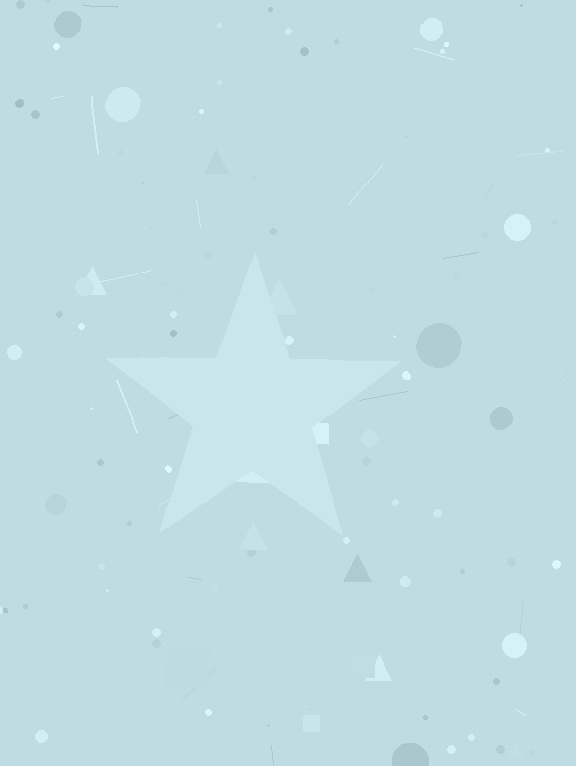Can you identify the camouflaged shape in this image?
The camouflaged shape is a star.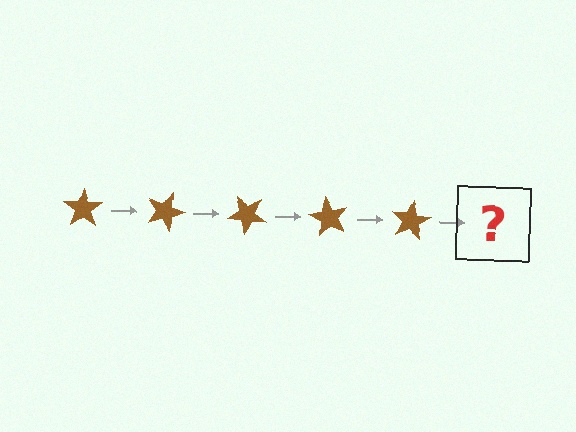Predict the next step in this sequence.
The next step is a brown star rotated 100 degrees.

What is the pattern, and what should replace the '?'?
The pattern is that the star rotates 20 degrees each step. The '?' should be a brown star rotated 100 degrees.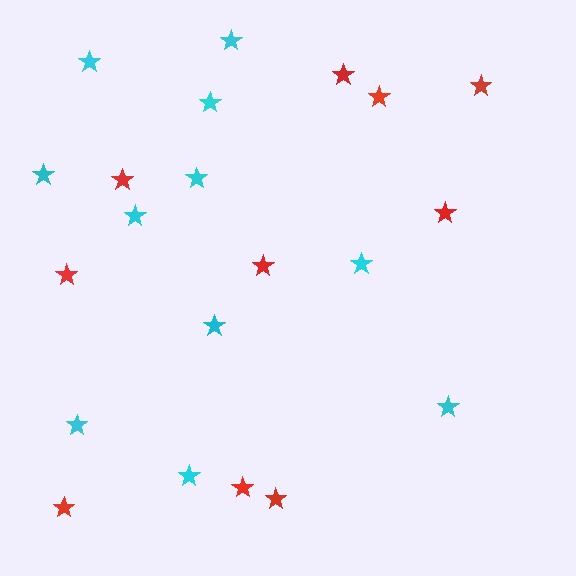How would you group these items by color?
There are 2 groups: one group of cyan stars (11) and one group of red stars (10).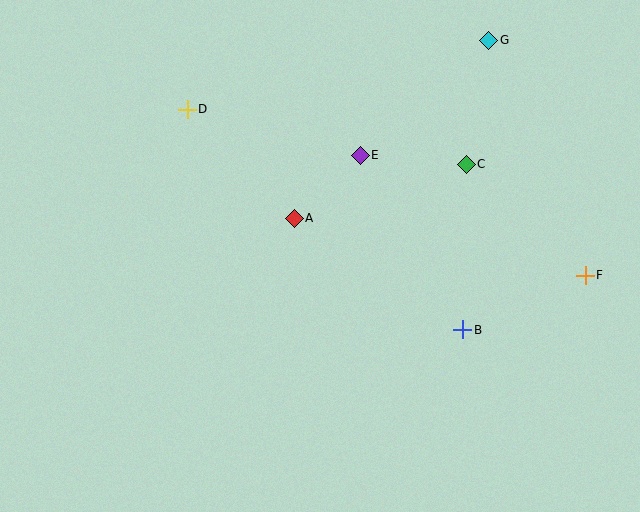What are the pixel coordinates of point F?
Point F is at (585, 275).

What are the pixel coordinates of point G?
Point G is at (489, 40).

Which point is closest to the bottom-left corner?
Point A is closest to the bottom-left corner.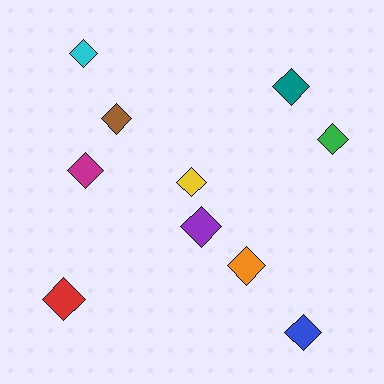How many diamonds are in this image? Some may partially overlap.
There are 10 diamonds.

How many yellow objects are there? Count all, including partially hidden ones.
There is 1 yellow object.